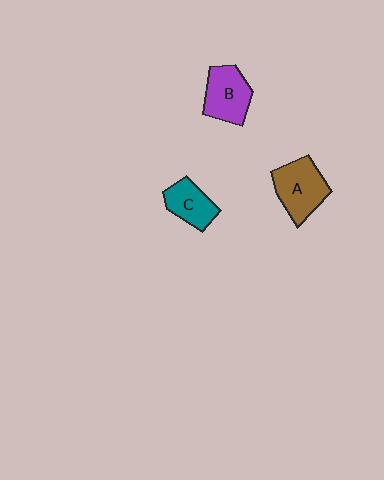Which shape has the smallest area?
Shape C (teal).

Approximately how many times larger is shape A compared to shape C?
Approximately 1.4 times.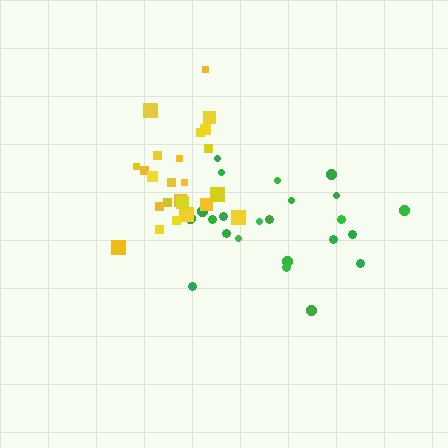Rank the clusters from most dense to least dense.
yellow, green.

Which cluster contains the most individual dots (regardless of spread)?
Yellow (24).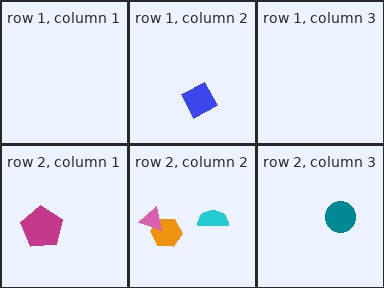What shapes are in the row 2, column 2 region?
The orange hexagon, the cyan semicircle, the pink triangle.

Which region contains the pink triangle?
The row 2, column 2 region.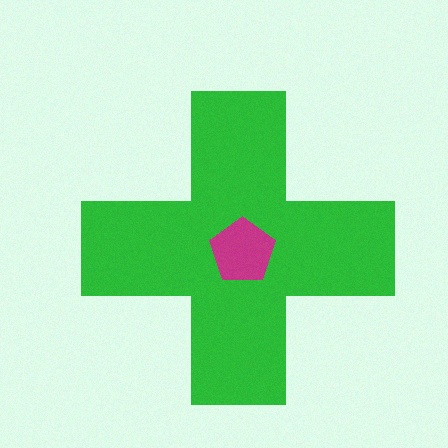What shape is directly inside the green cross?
The magenta pentagon.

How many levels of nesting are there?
2.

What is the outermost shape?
The green cross.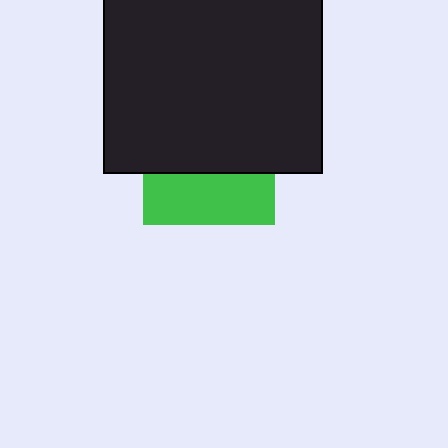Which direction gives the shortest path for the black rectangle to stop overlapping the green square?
Moving up gives the shortest separation.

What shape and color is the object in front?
The object in front is a black rectangle.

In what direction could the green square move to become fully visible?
The green square could move down. That would shift it out from behind the black rectangle entirely.